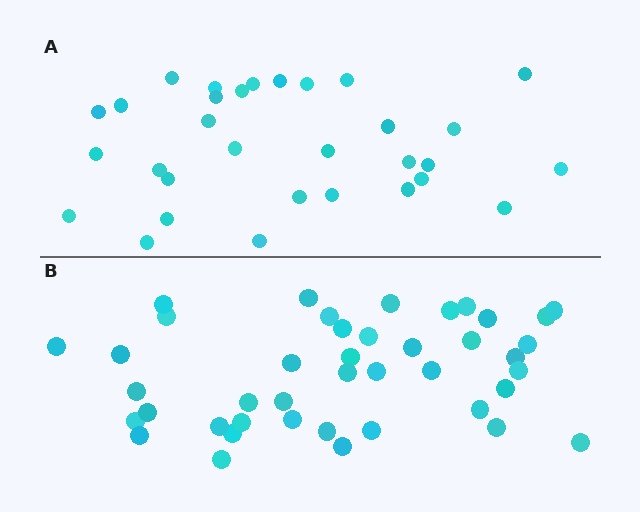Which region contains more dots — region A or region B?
Region B (the bottom region) has more dots.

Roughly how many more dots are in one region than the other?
Region B has roughly 12 or so more dots than region A.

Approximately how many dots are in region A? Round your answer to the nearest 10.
About 30 dots. (The exact count is 31, which rounds to 30.)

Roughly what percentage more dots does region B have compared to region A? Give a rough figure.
About 35% more.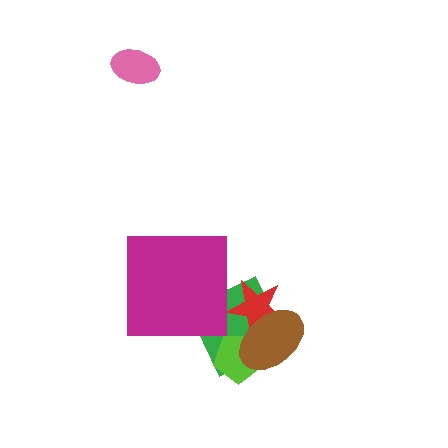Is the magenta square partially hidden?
No, no other shape covers it.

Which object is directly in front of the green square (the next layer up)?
The lime pentagon is directly in front of the green square.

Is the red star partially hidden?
Yes, it is partially covered by another shape.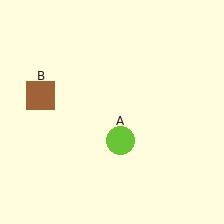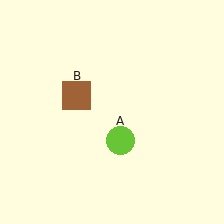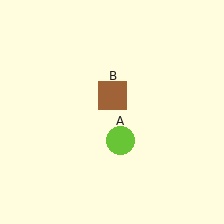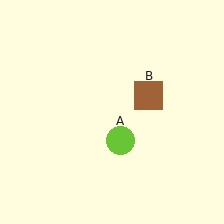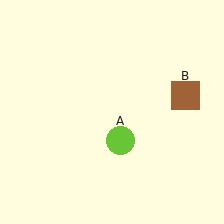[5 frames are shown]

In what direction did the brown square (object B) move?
The brown square (object B) moved right.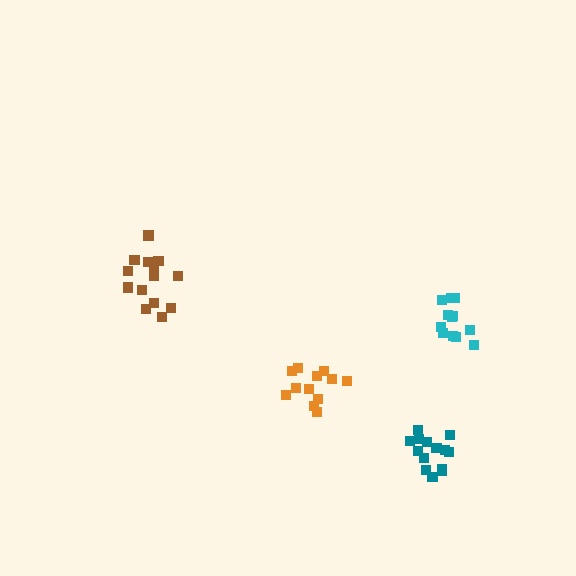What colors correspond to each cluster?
The clusters are colored: cyan, brown, teal, orange.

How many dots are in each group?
Group 1: 12 dots, Group 2: 14 dots, Group 3: 14 dots, Group 4: 12 dots (52 total).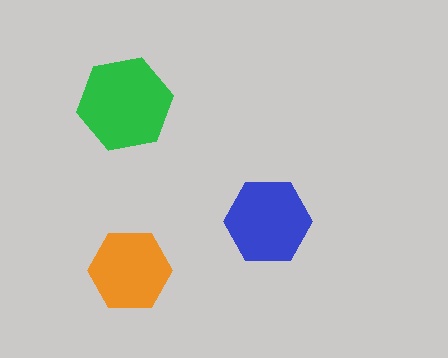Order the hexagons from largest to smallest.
the green one, the blue one, the orange one.